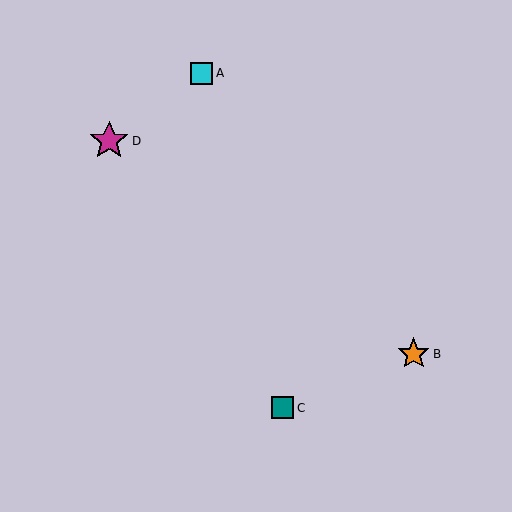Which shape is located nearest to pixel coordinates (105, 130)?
The magenta star (labeled D) at (109, 141) is nearest to that location.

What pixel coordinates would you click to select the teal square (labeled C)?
Click at (283, 408) to select the teal square C.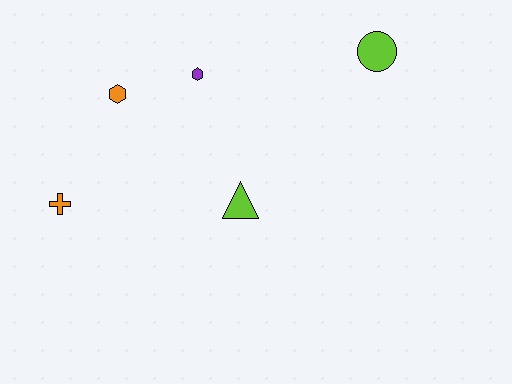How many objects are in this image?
There are 5 objects.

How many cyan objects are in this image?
There are no cyan objects.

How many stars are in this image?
There are no stars.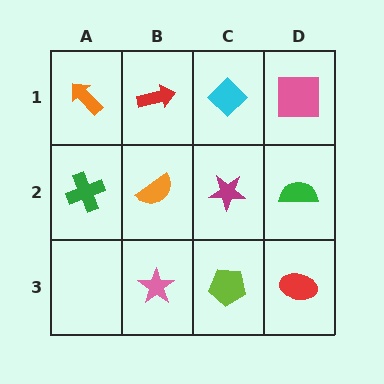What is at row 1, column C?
A cyan diamond.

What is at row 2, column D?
A green semicircle.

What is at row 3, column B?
A pink star.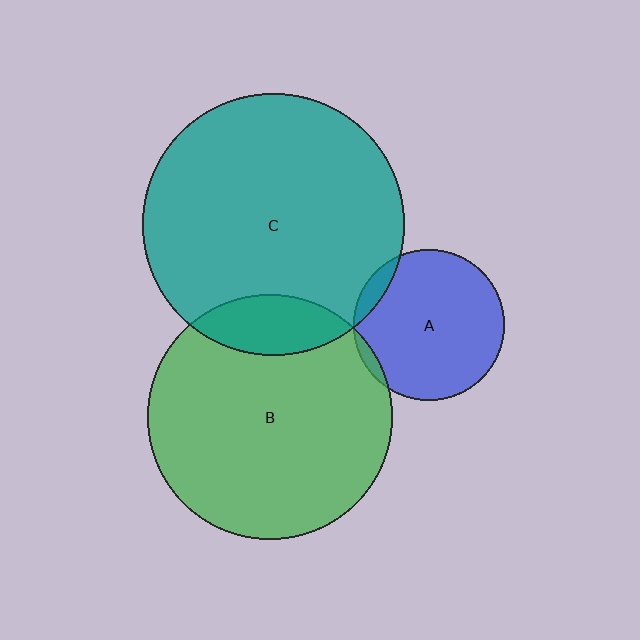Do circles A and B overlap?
Yes.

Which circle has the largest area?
Circle C (teal).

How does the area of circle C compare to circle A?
Approximately 3.0 times.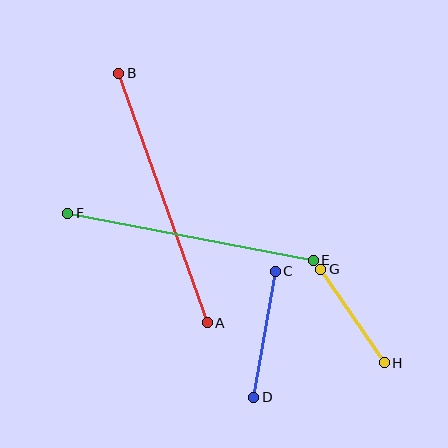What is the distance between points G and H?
The distance is approximately 113 pixels.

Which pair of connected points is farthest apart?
Points A and B are farthest apart.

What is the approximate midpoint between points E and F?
The midpoint is at approximately (190, 237) pixels.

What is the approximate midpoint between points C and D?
The midpoint is at approximately (264, 334) pixels.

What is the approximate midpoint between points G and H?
The midpoint is at approximately (353, 316) pixels.